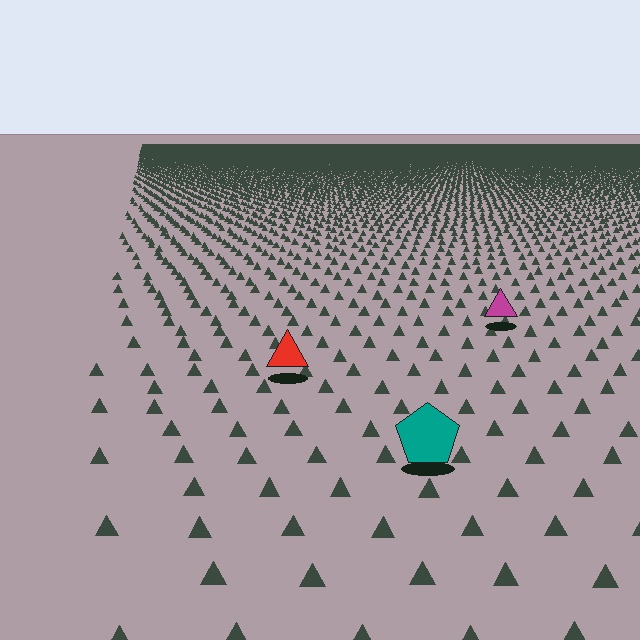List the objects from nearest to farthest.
From nearest to farthest: the teal pentagon, the red triangle, the magenta triangle.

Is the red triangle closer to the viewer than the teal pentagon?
No. The teal pentagon is closer — you can tell from the texture gradient: the ground texture is coarser near it.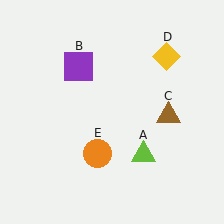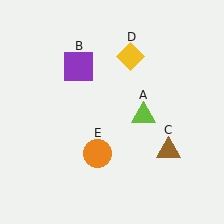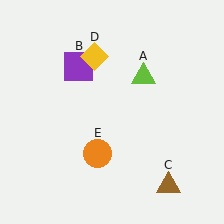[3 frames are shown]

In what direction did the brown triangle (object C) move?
The brown triangle (object C) moved down.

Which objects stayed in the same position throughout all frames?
Purple square (object B) and orange circle (object E) remained stationary.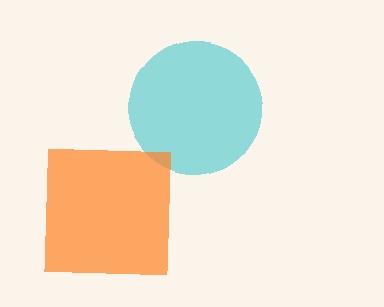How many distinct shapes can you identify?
There are 2 distinct shapes: a cyan circle, an orange square.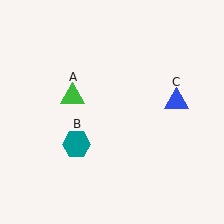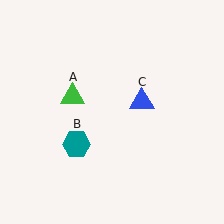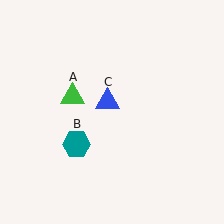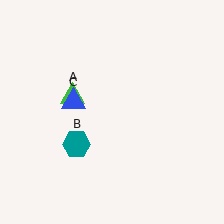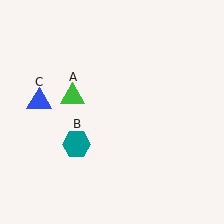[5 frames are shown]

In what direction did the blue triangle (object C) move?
The blue triangle (object C) moved left.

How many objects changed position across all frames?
1 object changed position: blue triangle (object C).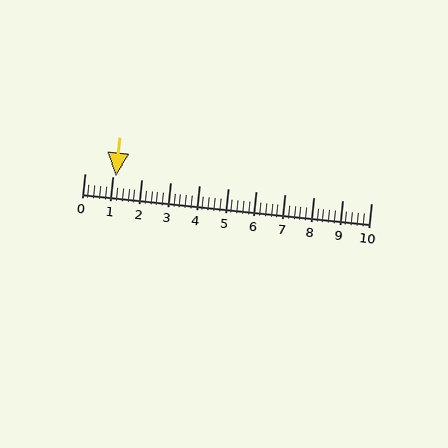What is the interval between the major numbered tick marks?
The major tick marks are spaced 1 units apart.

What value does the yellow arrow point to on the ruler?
The yellow arrow points to approximately 1.1.